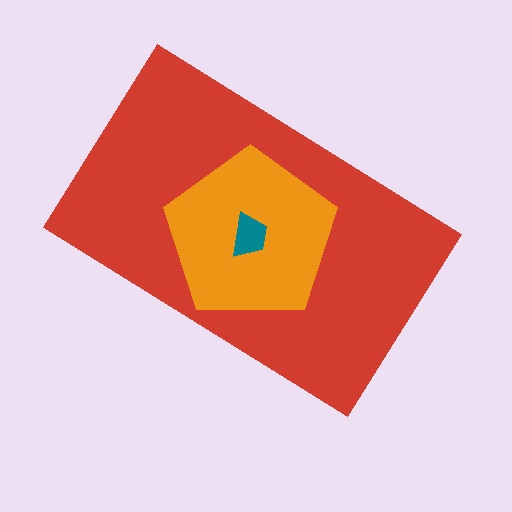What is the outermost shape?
The red rectangle.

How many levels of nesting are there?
3.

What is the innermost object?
The teal trapezoid.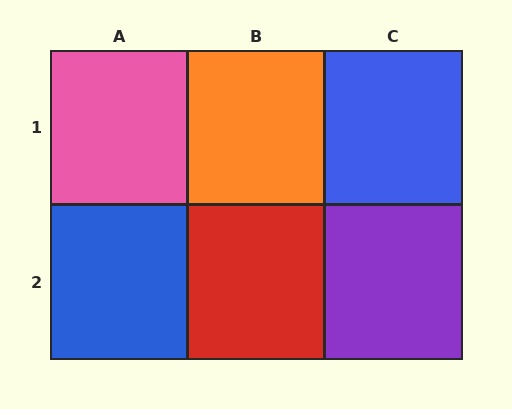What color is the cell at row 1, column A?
Pink.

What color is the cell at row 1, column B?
Orange.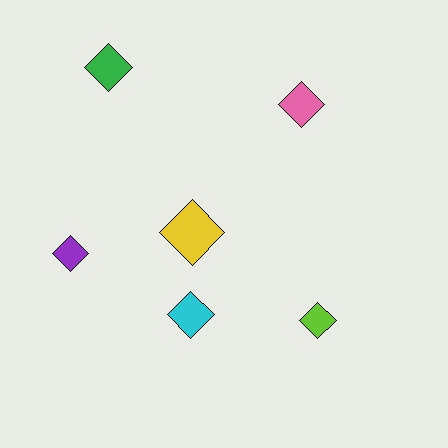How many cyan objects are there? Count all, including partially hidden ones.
There is 1 cyan object.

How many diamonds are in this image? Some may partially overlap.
There are 6 diamonds.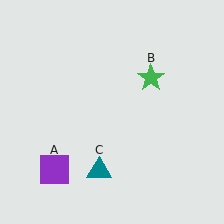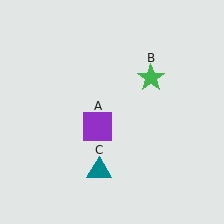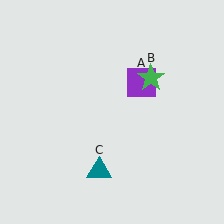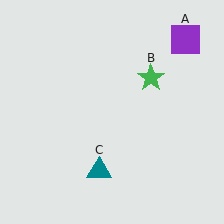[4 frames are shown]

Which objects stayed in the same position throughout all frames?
Green star (object B) and teal triangle (object C) remained stationary.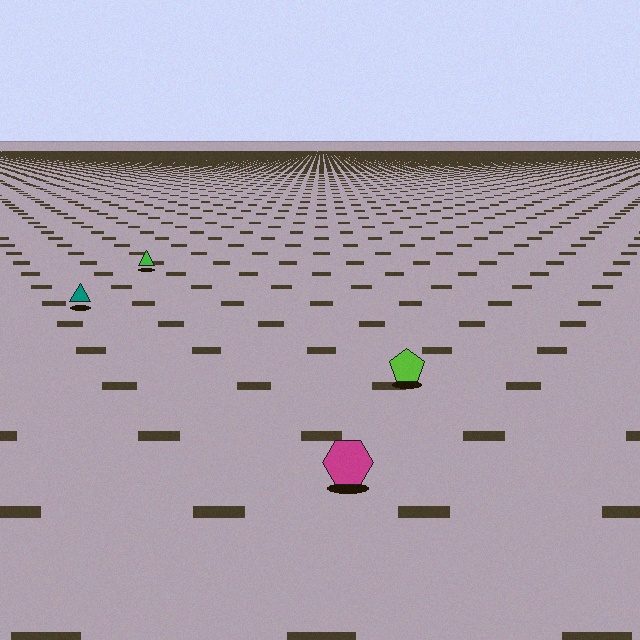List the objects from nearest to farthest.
From nearest to farthest: the magenta hexagon, the lime pentagon, the teal triangle, the green triangle.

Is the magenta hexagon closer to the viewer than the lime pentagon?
Yes. The magenta hexagon is closer — you can tell from the texture gradient: the ground texture is coarser near it.